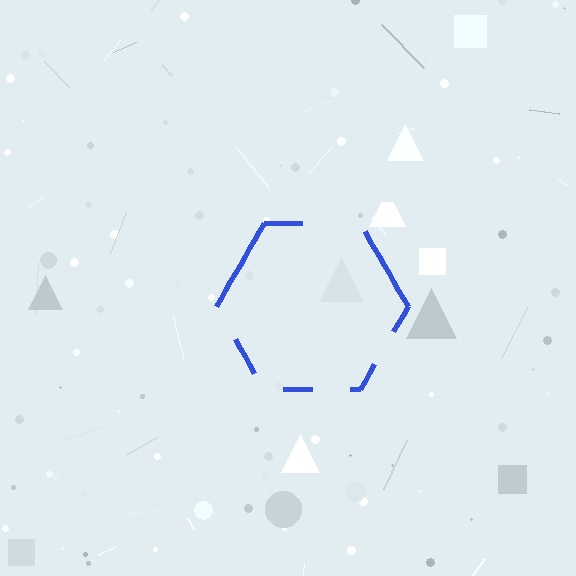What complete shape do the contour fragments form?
The contour fragments form a hexagon.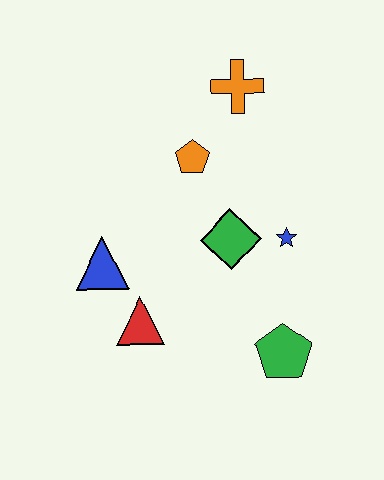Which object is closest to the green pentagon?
The blue star is closest to the green pentagon.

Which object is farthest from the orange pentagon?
The green pentagon is farthest from the orange pentagon.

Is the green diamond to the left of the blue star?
Yes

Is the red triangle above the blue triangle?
No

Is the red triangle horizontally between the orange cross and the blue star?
No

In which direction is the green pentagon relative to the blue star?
The green pentagon is below the blue star.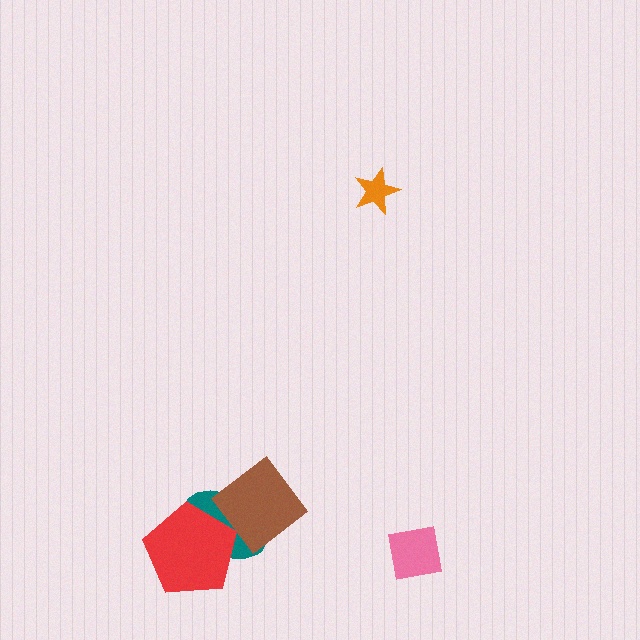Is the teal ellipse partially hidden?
Yes, it is partially covered by another shape.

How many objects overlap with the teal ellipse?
2 objects overlap with the teal ellipse.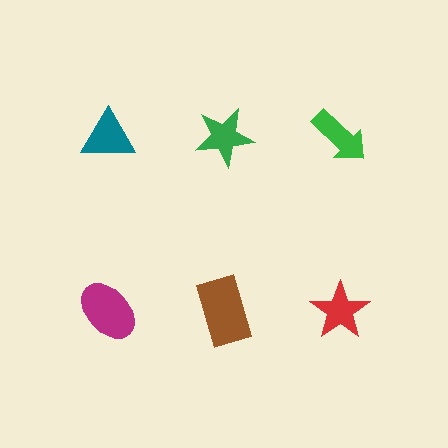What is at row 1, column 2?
A green star.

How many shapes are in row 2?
3 shapes.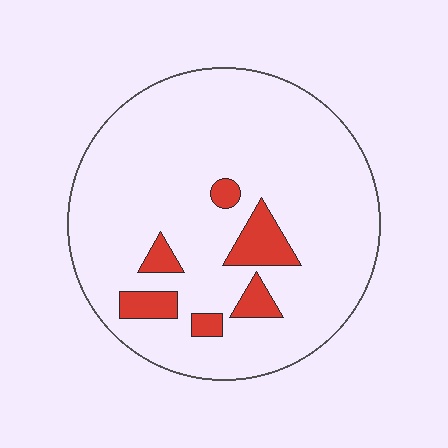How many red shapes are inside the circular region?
6.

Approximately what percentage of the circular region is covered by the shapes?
Approximately 10%.